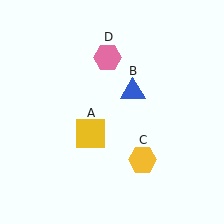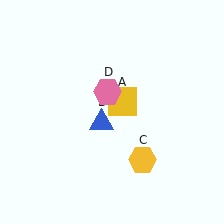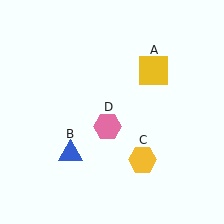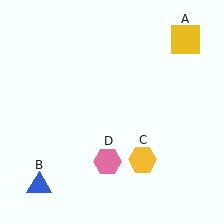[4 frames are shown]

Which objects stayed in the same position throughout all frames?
Yellow hexagon (object C) remained stationary.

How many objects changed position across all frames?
3 objects changed position: yellow square (object A), blue triangle (object B), pink hexagon (object D).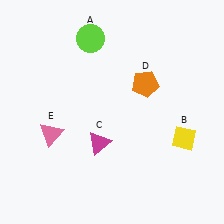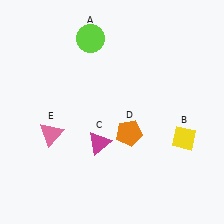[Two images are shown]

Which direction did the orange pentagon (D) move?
The orange pentagon (D) moved down.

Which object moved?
The orange pentagon (D) moved down.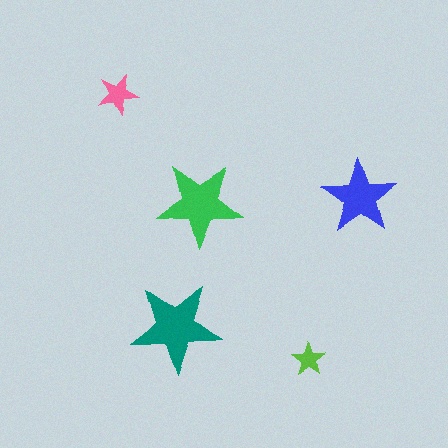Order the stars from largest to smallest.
the teal one, the green one, the blue one, the pink one, the lime one.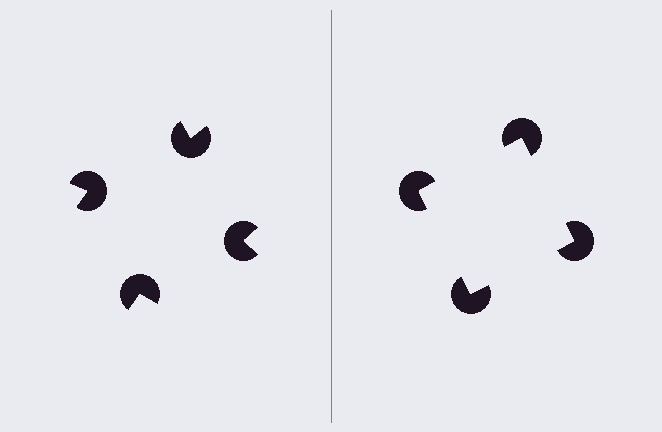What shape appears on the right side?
An illusory square.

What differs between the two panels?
The pac-man discs are positioned identically on both sides; only the wedge orientations differ. On the right they align to a square; on the left they are misaligned.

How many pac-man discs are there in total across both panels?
8 — 4 on each side.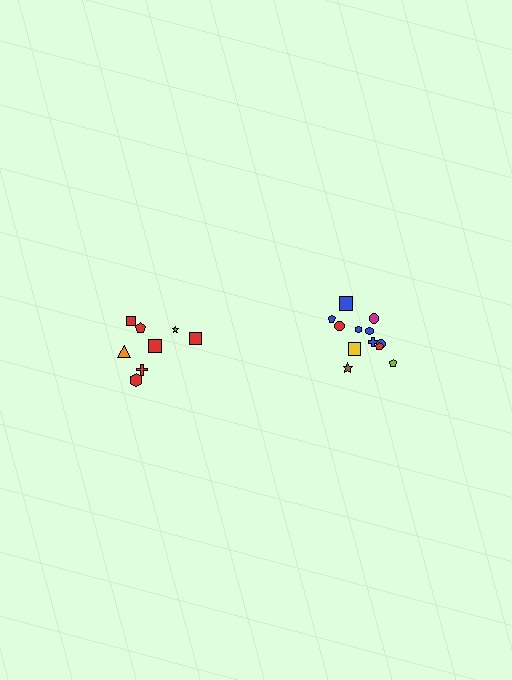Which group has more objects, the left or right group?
The right group.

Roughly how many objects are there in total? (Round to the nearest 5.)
Roughly 20 objects in total.